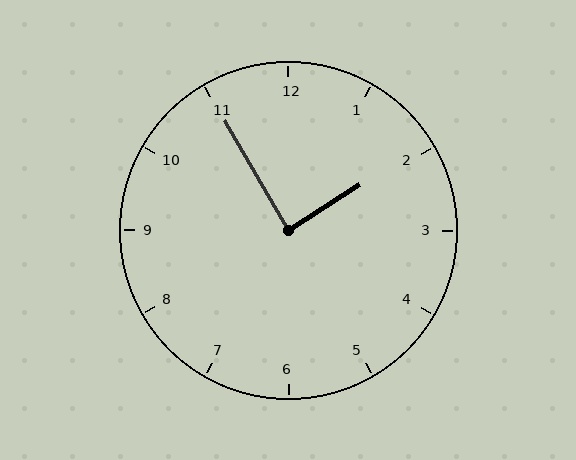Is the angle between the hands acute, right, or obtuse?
It is right.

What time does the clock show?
1:55.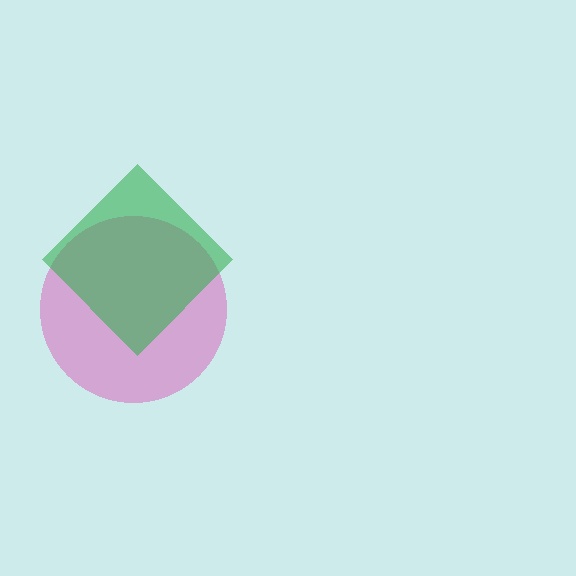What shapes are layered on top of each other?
The layered shapes are: a pink circle, a green diamond.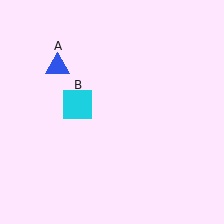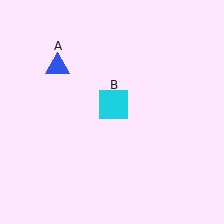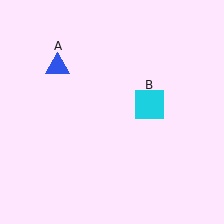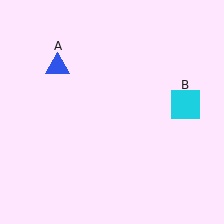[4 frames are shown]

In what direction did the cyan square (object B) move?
The cyan square (object B) moved right.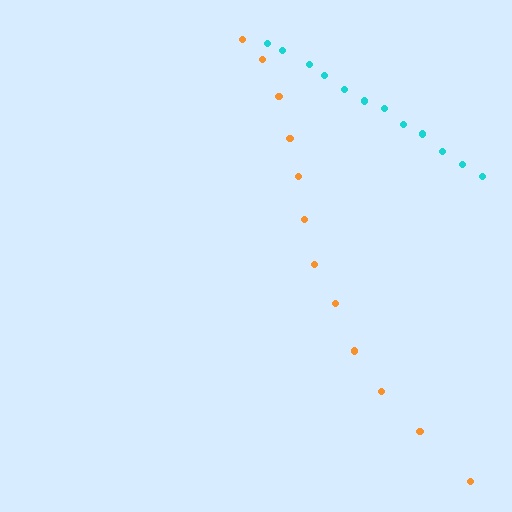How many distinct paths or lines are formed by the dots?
There are 2 distinct paths.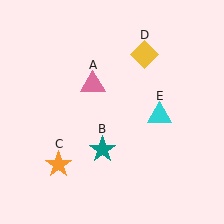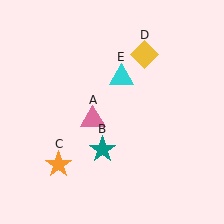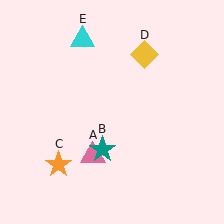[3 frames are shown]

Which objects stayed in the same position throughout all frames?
Teal star (object B) and orange star (object C) and yellow diamond (object D) remained stationary.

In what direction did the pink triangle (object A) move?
The pink triangle (object A) moved down.